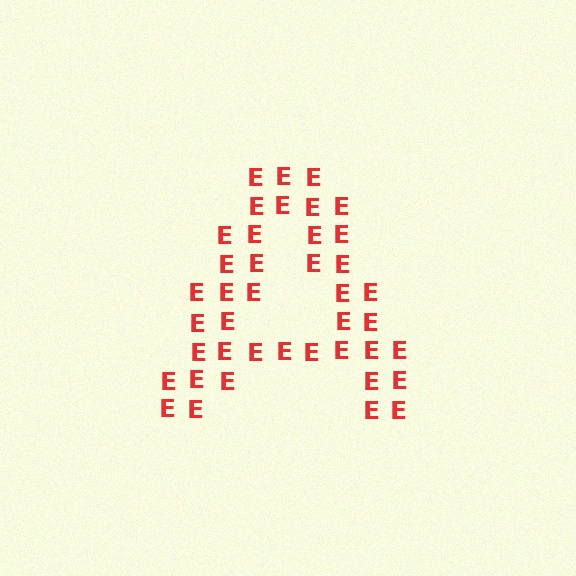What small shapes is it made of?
It is made of small letter E's.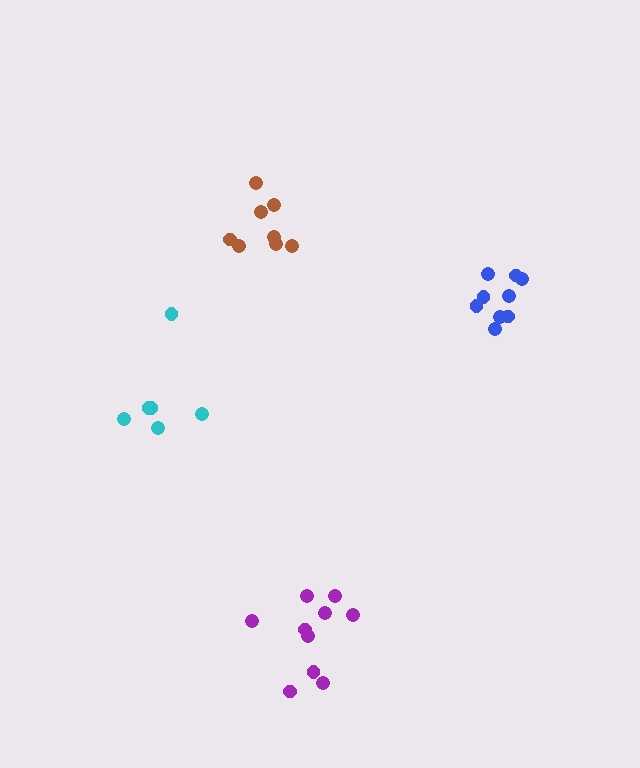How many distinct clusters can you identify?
There are 4 distinct clusters.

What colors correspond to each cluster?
The clusters are colored: brown, cyan, purple, blue.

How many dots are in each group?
Group 1: 8 dots, Group 2: 6 dots, Group 3: 10 dots, Group 4: 9 dots (33 total).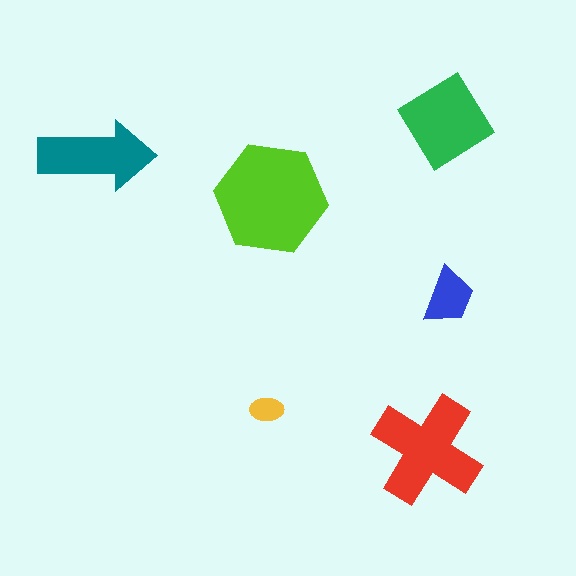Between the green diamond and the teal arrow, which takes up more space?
The green diamond.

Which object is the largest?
The lime hexagon.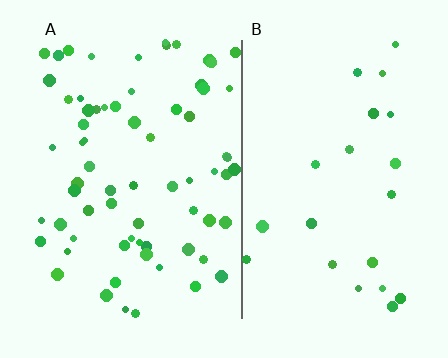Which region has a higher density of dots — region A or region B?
A (the left).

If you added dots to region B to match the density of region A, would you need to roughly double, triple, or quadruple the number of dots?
Approximately triple.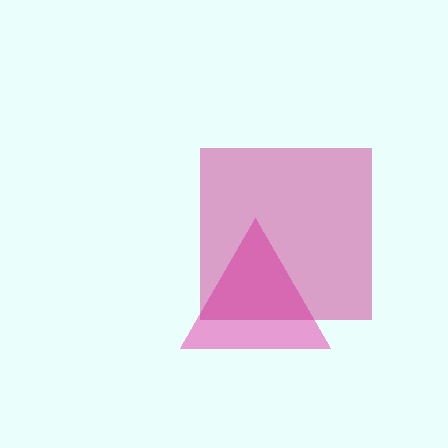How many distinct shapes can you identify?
There are 2 distinct shapes: a pink triangle, a magenta square.